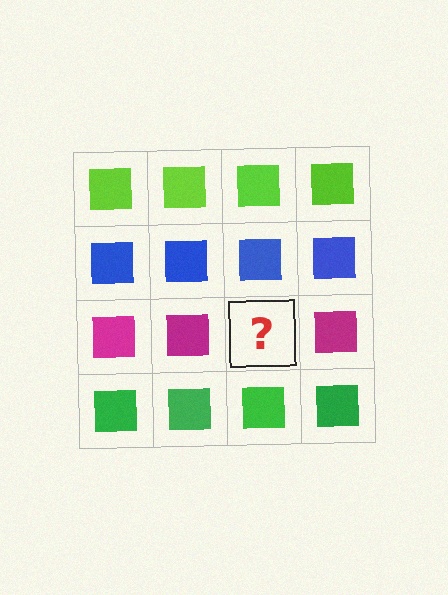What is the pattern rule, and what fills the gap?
The rule is that each row has a consistent color. The gap should be filled with a magenta square.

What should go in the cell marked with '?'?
The missing cell should contain a magenta square.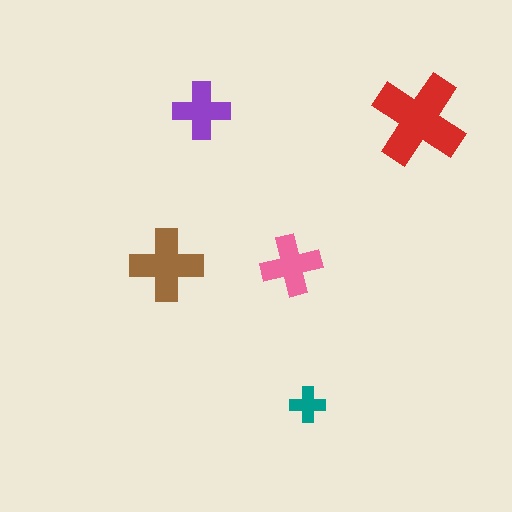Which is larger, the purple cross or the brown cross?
The brown one.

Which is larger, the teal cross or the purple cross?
The purple one.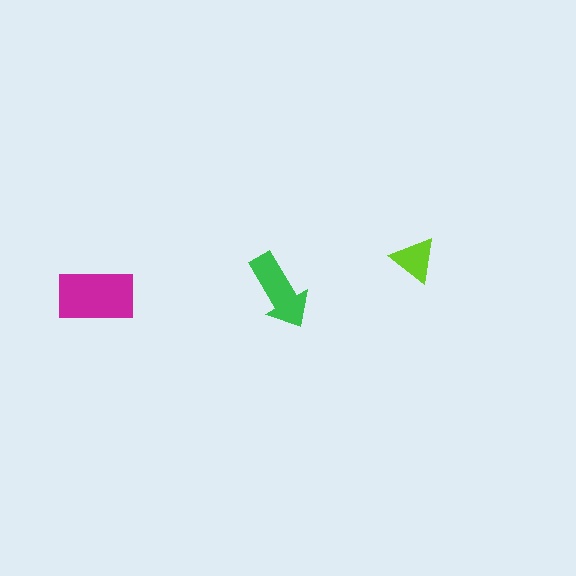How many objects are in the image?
There are 3 objects in the image.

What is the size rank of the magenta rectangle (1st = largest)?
1st.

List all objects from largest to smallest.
The magenta rectangle, the green arrow, the lime triangle.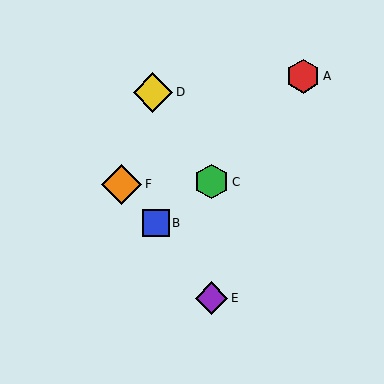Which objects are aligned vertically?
Objects C, E are aligned vertically.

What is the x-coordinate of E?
Object E is at x≈211.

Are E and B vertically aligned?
No, E is at x≈211 and B is at x≈156.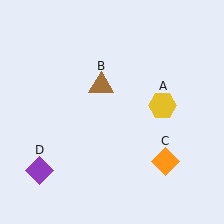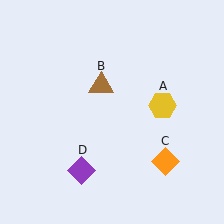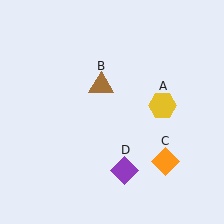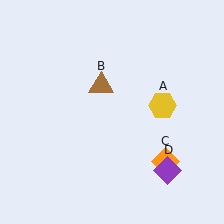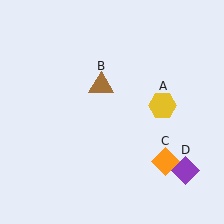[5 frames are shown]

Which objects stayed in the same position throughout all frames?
Yellow hexagon (object A) and brown triangle (object B) and orange diamond (object C) remained stationary.